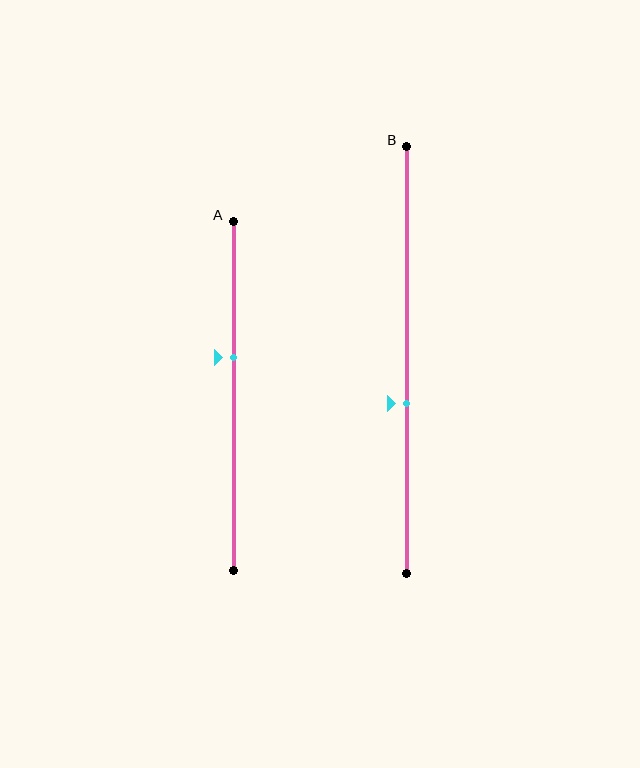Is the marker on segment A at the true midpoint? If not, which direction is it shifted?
No, the marker on segment A is shifted upward by about 11% of the segment length.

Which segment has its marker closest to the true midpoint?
Segment B has its marker closest to the true midpoint.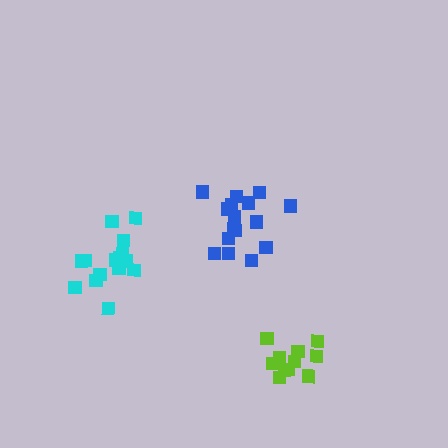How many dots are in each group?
Group 1: 15 dots, Group 2: 16 dots, Group 3: 11 dots (42 total).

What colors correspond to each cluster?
The clusters are colored: cyan, blue, lime.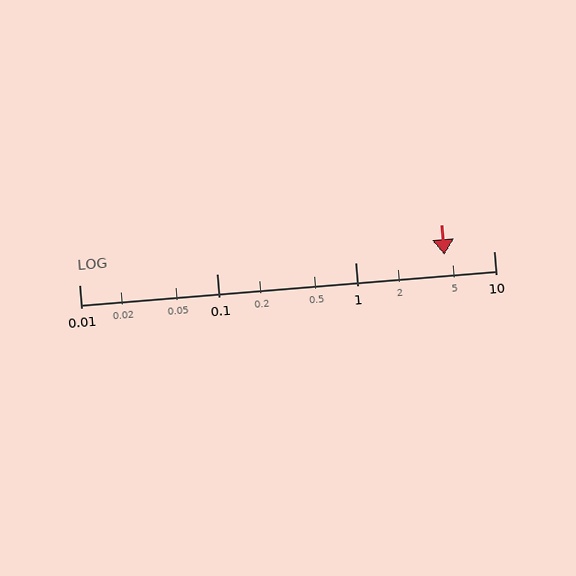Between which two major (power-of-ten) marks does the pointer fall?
The pointer is between 1 and 10.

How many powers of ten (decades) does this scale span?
The scale spans 3 decades, from 0.01 to 10.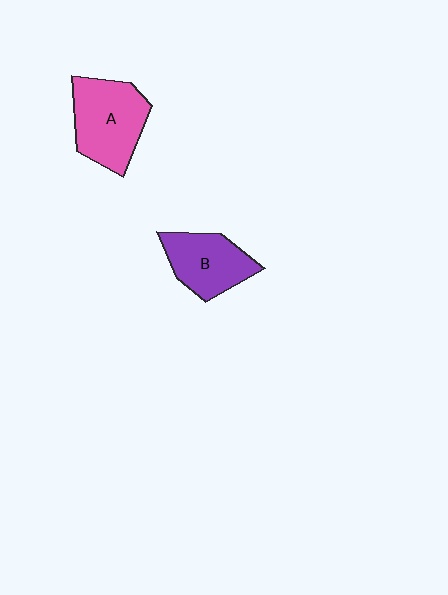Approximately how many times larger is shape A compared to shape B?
Approximately 1.3 times.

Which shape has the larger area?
Shape A (pink).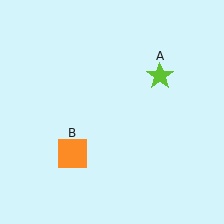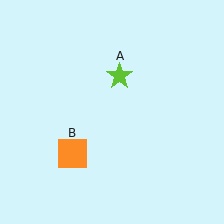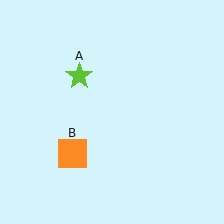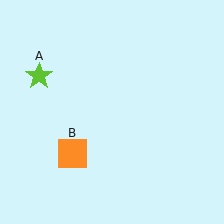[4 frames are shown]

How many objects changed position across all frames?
1 object changed position: lime star (object A).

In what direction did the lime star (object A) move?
The lime star (object A) moved left.